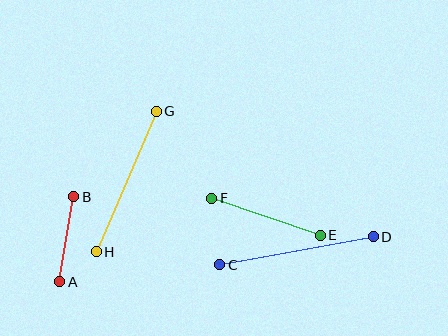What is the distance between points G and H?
The distance is approximately 152 pixels.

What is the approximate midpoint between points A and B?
The midpoint is at approximately (67, 239) pixels.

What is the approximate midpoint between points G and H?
The midpoint is at approximately (126, 181) pixels.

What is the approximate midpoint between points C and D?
The midpoint is at approximately (296, 251) pixels.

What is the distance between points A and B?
The distance is approximately 86 pixels.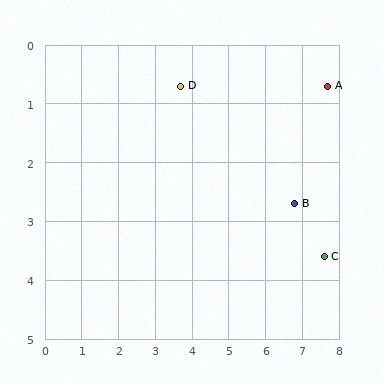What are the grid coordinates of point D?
Point D is at approximately (3.7, 0.7).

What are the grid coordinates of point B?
Point B is at approximately (6.8, 2.7).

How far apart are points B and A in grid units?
Points B and A are about 2.2 grid units apart.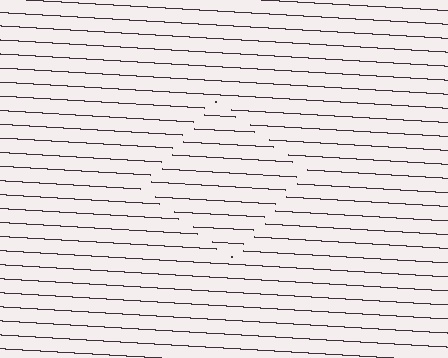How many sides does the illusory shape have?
4 sides — the line-ends trace a square.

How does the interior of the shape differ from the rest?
The interior of the shape contains the same grating, shifted by half a period — the contour is defined by the phase discontinuity where line-ends from the inner and outer gratings abut.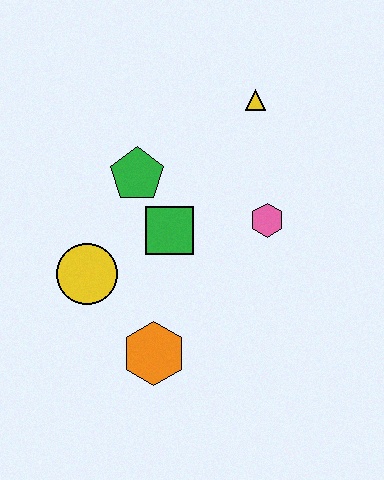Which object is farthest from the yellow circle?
The yellow triangle is farthest from the yellow circle.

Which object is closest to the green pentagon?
The green square is closest to the green pentagon.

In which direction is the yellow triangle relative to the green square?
The yellow triangle is above the green square.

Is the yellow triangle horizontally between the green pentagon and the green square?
No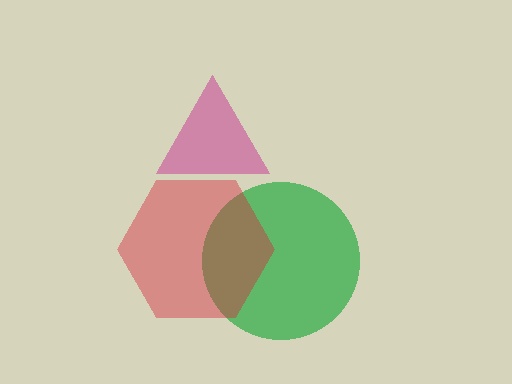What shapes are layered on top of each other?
The layered shapes are: a magenta triangle, a green circle, a red hexagon.